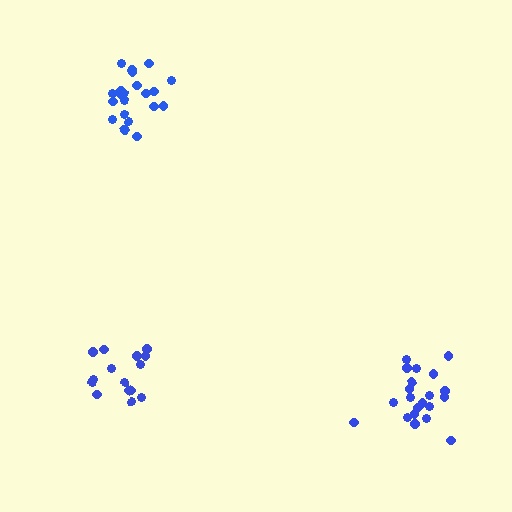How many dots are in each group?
Group 1: 21 dots, Group 2: 15 dots, Group 3: 21 dots (57 total).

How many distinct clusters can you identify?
There are 3 distinct clusters.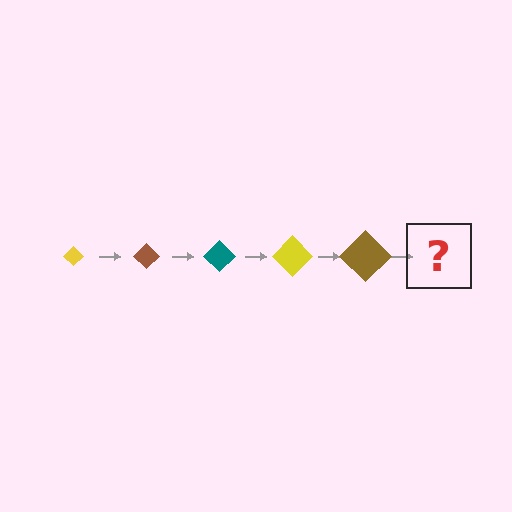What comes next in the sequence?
The next element should be a teal diamond, larger than the previous one.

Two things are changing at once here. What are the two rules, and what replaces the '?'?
The two rules are that the diamond grows larger each step and the color cycles through yellow, brown, and teal. The '?' should be a teal diamond, larger than the previous one.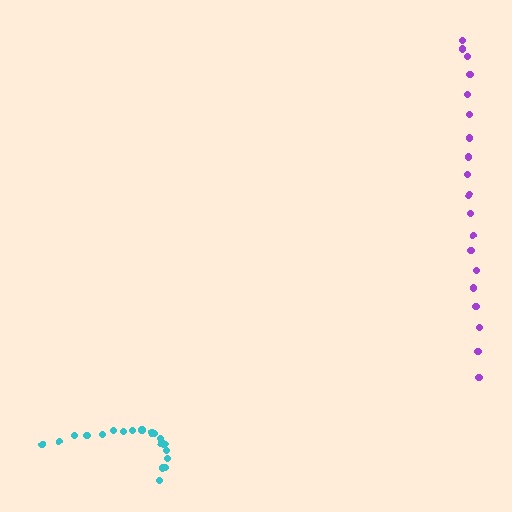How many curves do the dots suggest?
There are 2 distinct paths.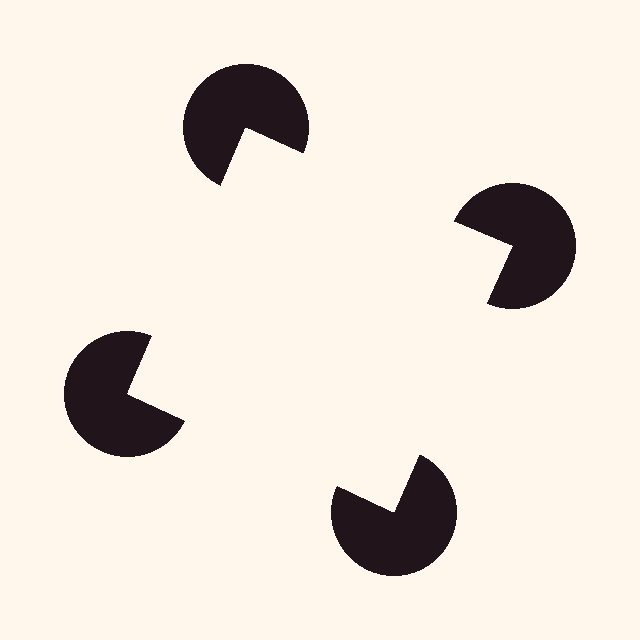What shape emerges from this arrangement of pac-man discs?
An illusory square — its edges are inferred from the aligned wedge cuts in the pac-man discs, not physically drawn.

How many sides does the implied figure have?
4 sides.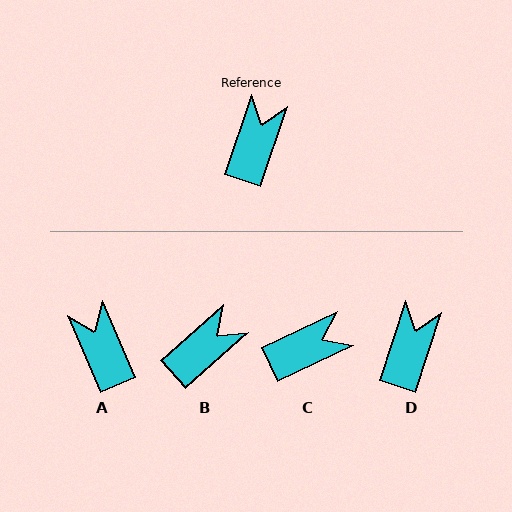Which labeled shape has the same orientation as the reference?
D.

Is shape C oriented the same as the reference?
No, it is off by about 46 degrees.